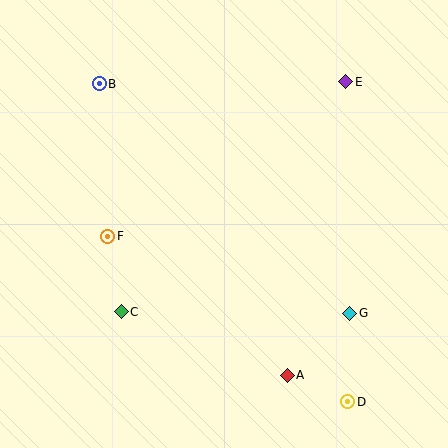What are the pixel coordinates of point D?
Point D is at (348, 402).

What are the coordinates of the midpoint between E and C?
The midpoint between E and C is at (233, 197).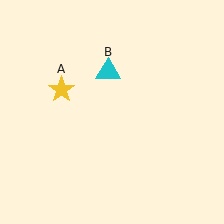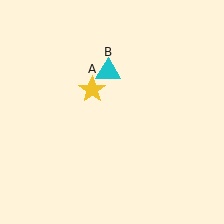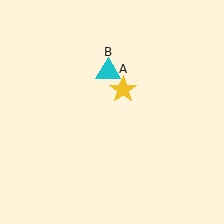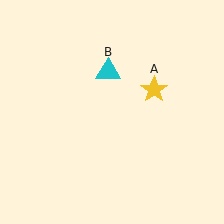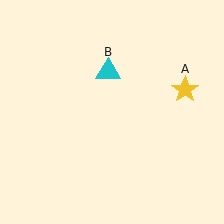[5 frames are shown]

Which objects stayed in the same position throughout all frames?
Cyan triangle (object B) remained stationary.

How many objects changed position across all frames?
1 object changed position: yellow star (object A).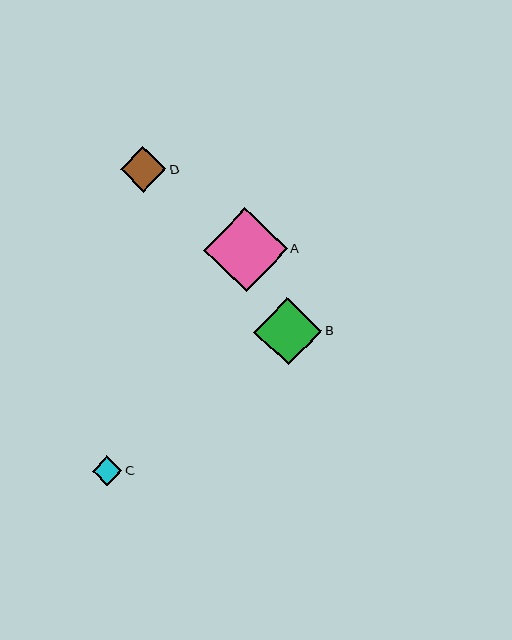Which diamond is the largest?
Diamond A is the largest with a size of approximately 84 pixels.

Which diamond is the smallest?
Diamond C is the smallest with a size of approximately 30 pixels.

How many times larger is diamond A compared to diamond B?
Diamond A is approximately 1.2 times the size of diamond B.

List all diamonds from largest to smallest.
From largest to smallest: A, B, D, C.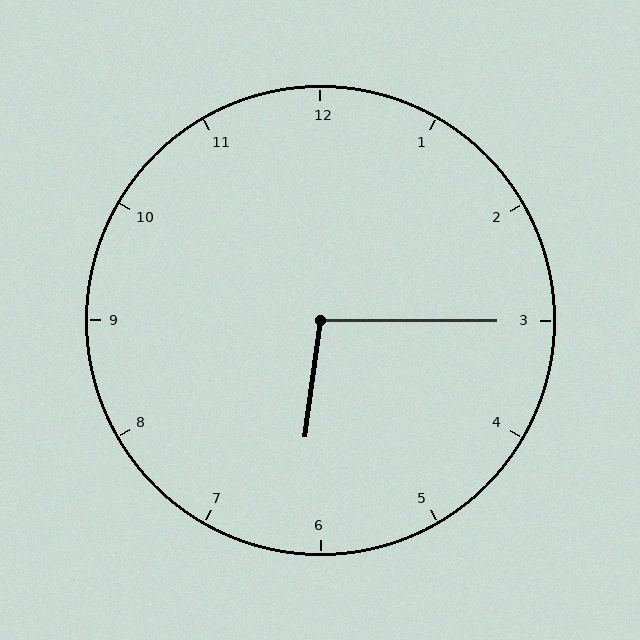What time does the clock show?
6:15.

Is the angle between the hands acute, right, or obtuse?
It is obtuse.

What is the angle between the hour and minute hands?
Approximately 98 degrees.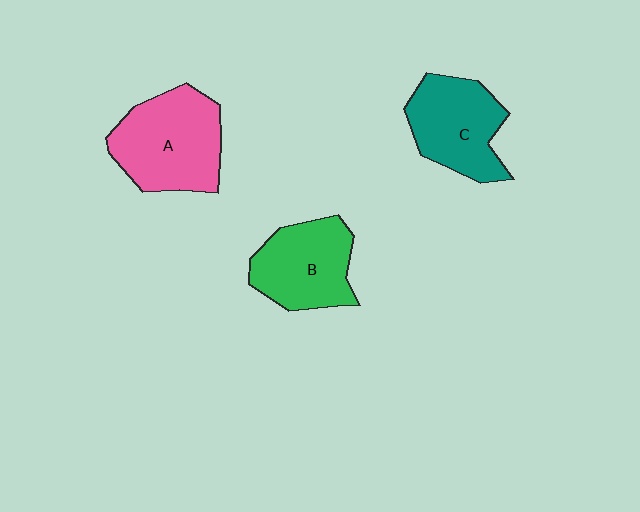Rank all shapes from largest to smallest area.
From largest to smallest: A (pink), C (teal), B (green).